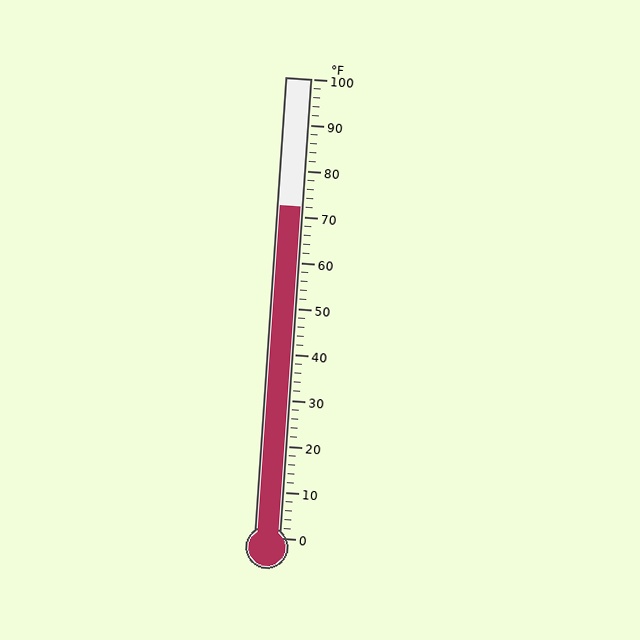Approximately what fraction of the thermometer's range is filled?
The thermometer is filled to approximately 70% of its range.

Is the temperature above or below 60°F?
The temperature is above 60°F.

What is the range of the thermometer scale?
The thermometer scale ranges from 0°F to 100°F.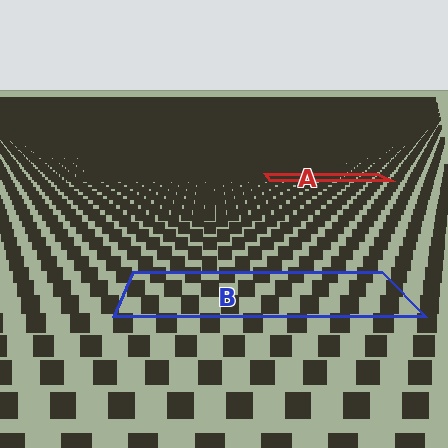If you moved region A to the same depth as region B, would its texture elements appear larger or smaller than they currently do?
They would appear larger. At a closer depth, the same texture elements are projected at a bigger on-screen size.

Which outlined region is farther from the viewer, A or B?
Region A is farther from the viewer — the texture elements inside it appear smaller and more densely packed.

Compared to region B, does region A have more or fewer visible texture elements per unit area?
Region A has more texture elements per unit area — they are packed more densely because it is farther away.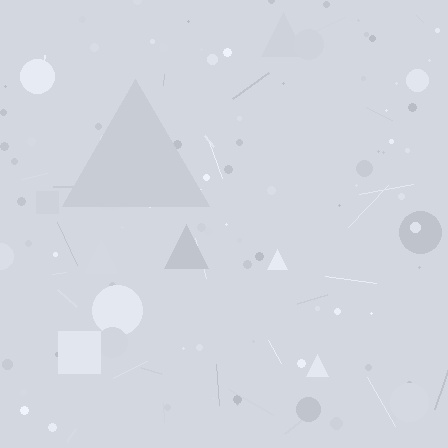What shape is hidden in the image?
A triangle is hidden in the image.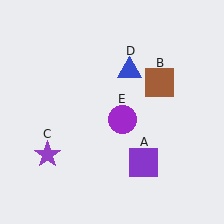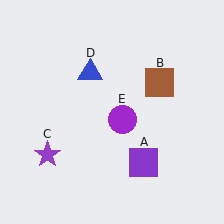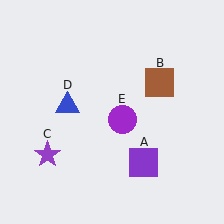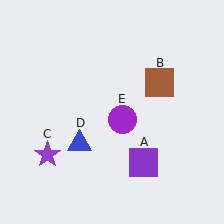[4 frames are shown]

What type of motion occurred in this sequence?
The blue triangle (object D) rotated counterclockwise around the center of the scene.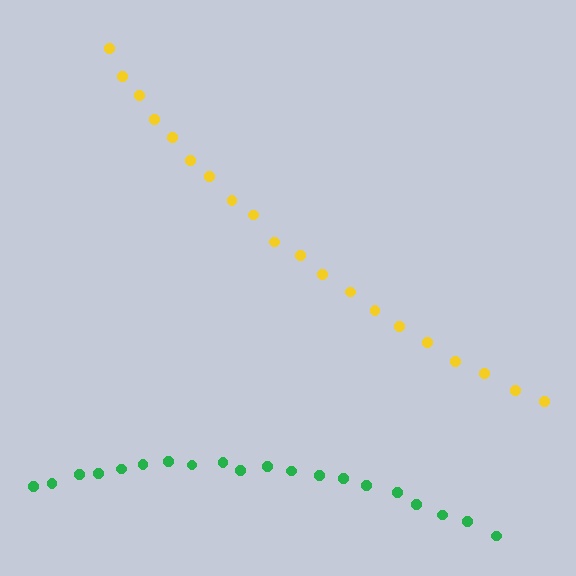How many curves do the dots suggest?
There are 2 distinct paths.